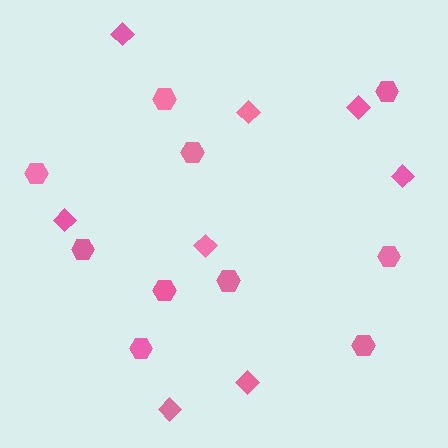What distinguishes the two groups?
There are 2 groups: one group of diamonds (8) and one group of hexagons (10).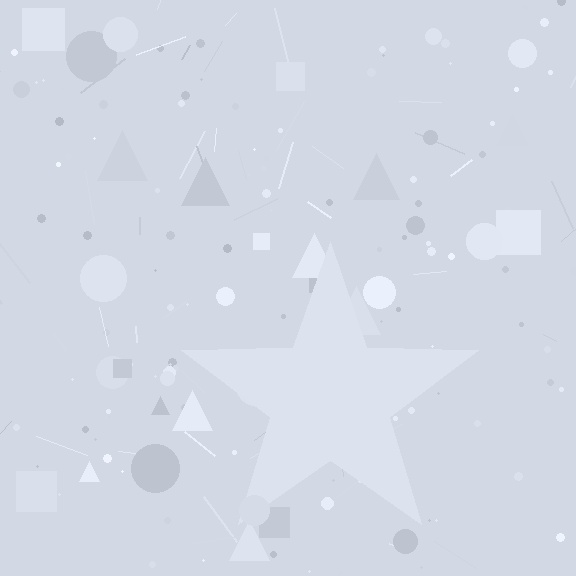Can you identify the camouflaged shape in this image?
The camouflaged shape is a star.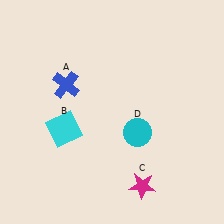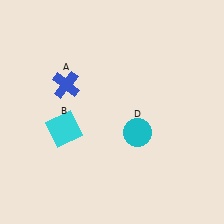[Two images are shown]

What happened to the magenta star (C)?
The magenta star (C) was removed in Image 2. It was in the bottom-right area of Image 1.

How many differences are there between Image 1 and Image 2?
There is 1 difference between the two images.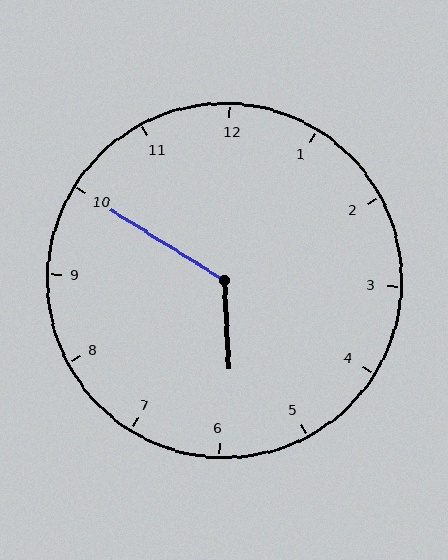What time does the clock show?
5:50.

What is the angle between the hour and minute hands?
Approximately 125 degrees.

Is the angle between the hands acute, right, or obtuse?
It is obtuse.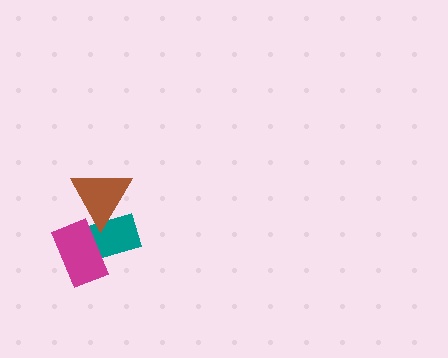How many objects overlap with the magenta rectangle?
1 object overlaps with the magenta rectangle.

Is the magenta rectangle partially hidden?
No, no other shape covers it.